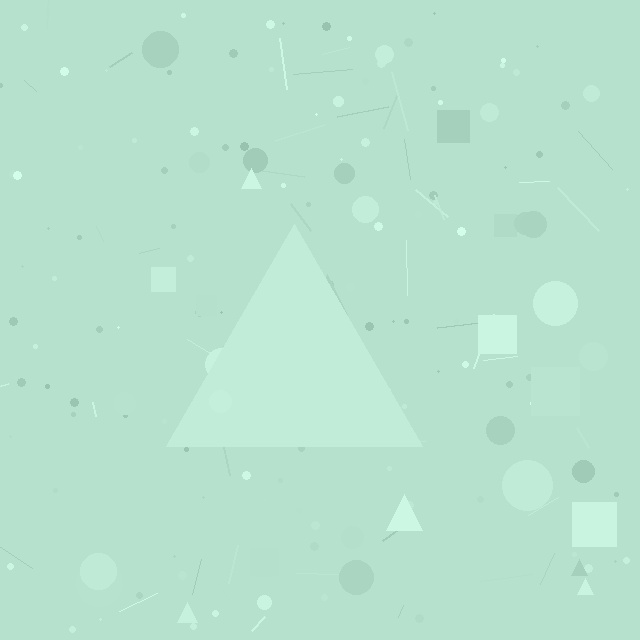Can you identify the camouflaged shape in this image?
The camouflaged shape is a triangle.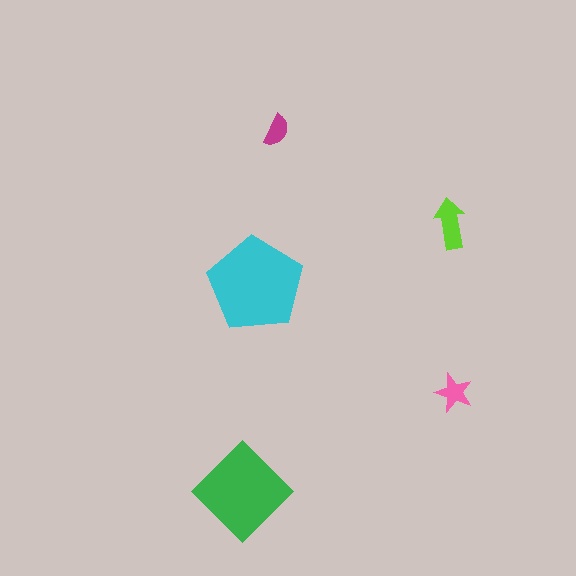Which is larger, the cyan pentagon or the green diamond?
The cyan pentagon.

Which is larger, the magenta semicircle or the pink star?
The pink star.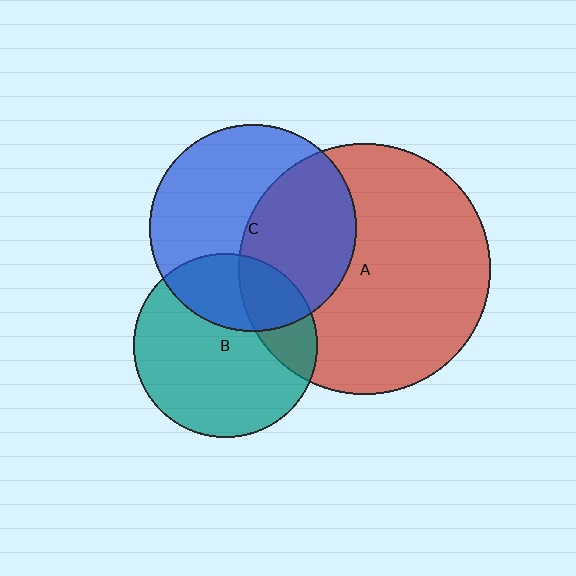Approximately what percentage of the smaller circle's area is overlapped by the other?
Approximately 20%.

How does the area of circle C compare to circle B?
Approximately 1.3 times.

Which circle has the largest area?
Circle A (red).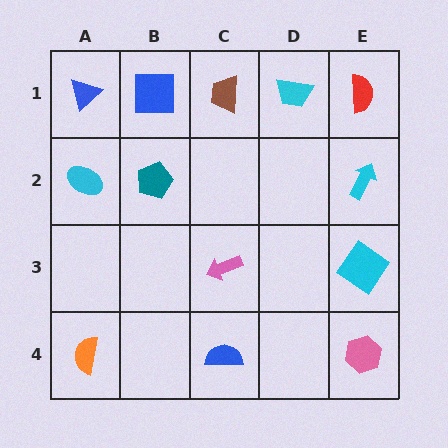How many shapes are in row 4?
3 shapes.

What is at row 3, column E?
A cyan diamond.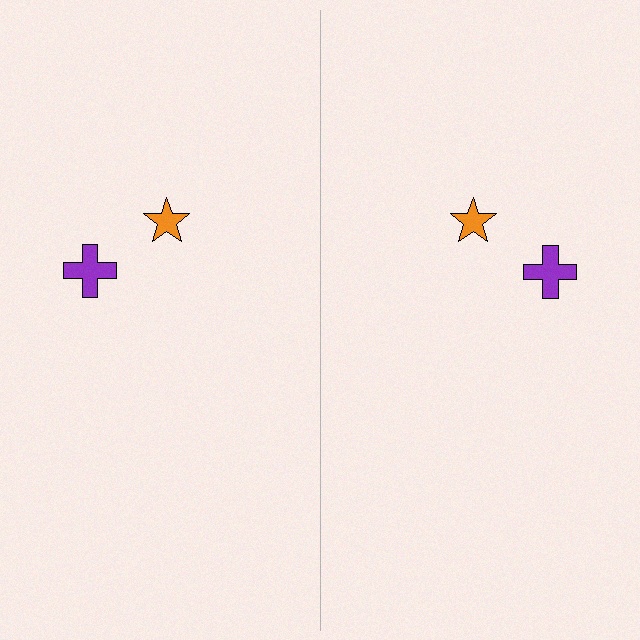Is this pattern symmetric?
Yes, this pattern has bilateral (reflection) symmetry.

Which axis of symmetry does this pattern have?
The pattern has a vertical axis of symmetry running through the center of the image.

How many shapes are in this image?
There are 4 shapes in this image.